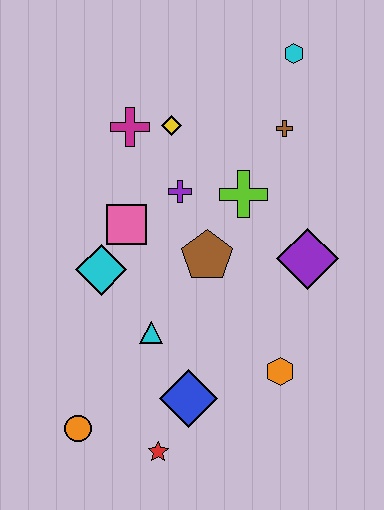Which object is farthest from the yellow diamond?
The red star is farthest from the yellow diamond.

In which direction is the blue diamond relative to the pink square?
The blue diamond is below the pink square.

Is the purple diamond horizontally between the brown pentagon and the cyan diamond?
No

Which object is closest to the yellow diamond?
The magenta cross is closest to the yellow diamond.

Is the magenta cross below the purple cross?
No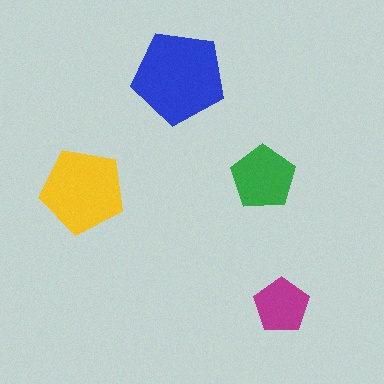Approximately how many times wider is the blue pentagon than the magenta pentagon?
About 1.5 times wider.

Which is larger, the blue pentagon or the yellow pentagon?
The blue one.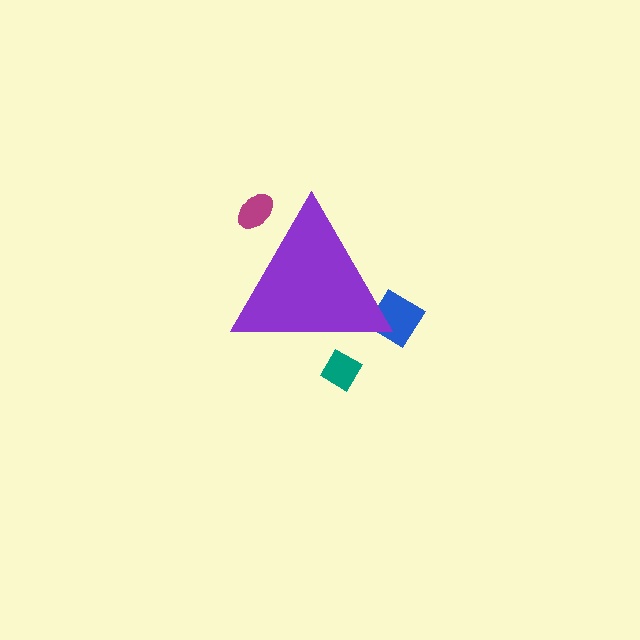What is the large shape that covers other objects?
A purple triangle.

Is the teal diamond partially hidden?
Yes, the teal diamond is partially hidden behind the purple triangle.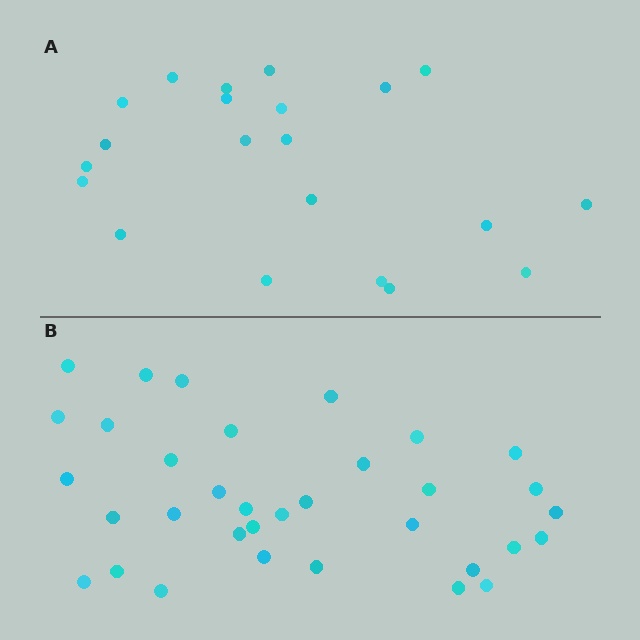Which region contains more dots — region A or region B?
Region B (the bottom region) has more dots.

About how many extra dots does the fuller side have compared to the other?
Region B has approximately 15 more dots than region A.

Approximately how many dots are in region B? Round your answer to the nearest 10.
About 30 dots. (The exact count is 34, which rounds to 30.)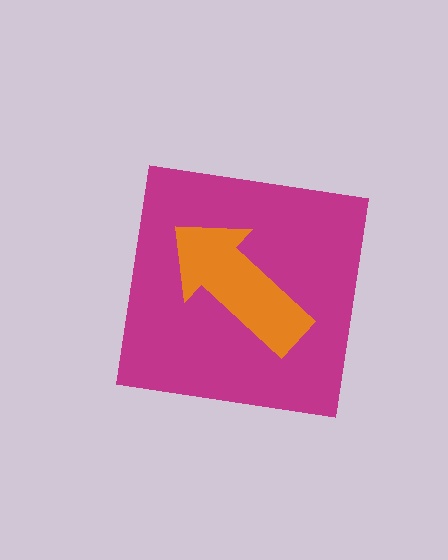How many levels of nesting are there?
2.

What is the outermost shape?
The magenta square.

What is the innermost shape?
The orange arrow.